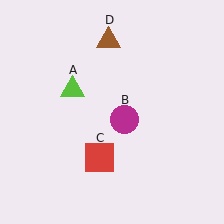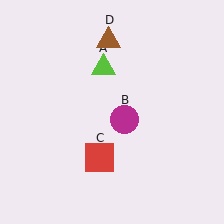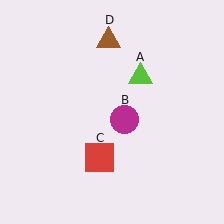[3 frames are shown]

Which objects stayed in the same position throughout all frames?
Magenta circle (object B) and red square (object C) and brown triangle (object D) remained stationary.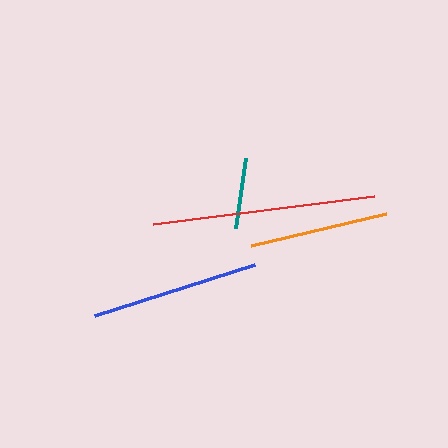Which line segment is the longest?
The red line is the longest at approximately 222 pixels.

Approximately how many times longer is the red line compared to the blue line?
The red line is approximately 1.3 times the length of the blue line.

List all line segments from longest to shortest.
From longest to shortest: red, blue, orange, teal.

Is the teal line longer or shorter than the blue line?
The blue line is longer than the teal line.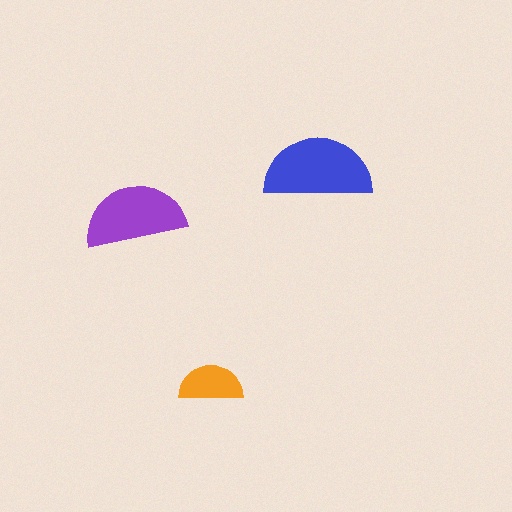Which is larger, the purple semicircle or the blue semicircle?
The blue one.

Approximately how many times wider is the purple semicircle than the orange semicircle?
About 1.5 times wider.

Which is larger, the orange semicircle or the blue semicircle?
The blue one.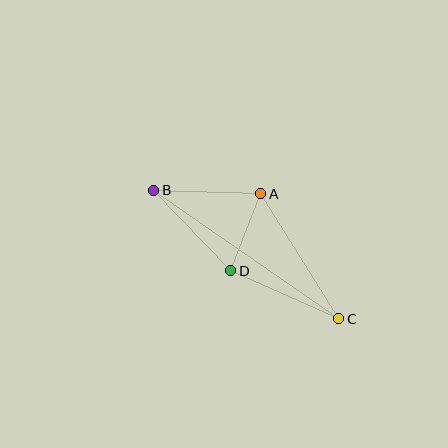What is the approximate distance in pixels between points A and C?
The distance between A and C is approximately 147 pixels.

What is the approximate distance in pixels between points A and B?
The distance between A and B is approximately 107 pixels.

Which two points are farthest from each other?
Points B and C are farthest from each other.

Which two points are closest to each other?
Points A and D are closest to each other.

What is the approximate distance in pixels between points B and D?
The distance between B and D is approximately 111 pixels.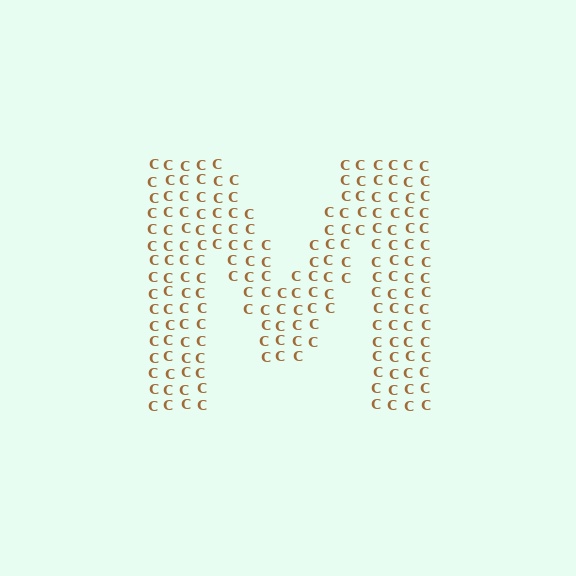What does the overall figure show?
The overall figure shows the letter M.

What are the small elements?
The small elements are letter C's.